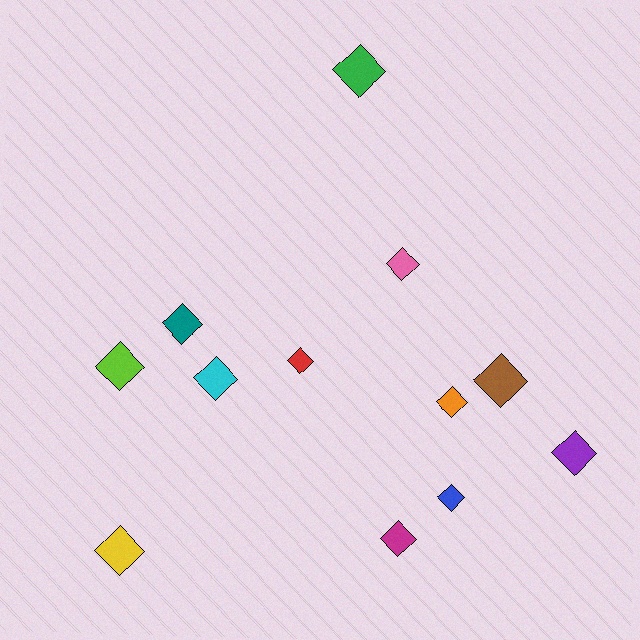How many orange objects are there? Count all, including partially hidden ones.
There is 1 orange object.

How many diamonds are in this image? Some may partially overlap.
There are 12 diamonds.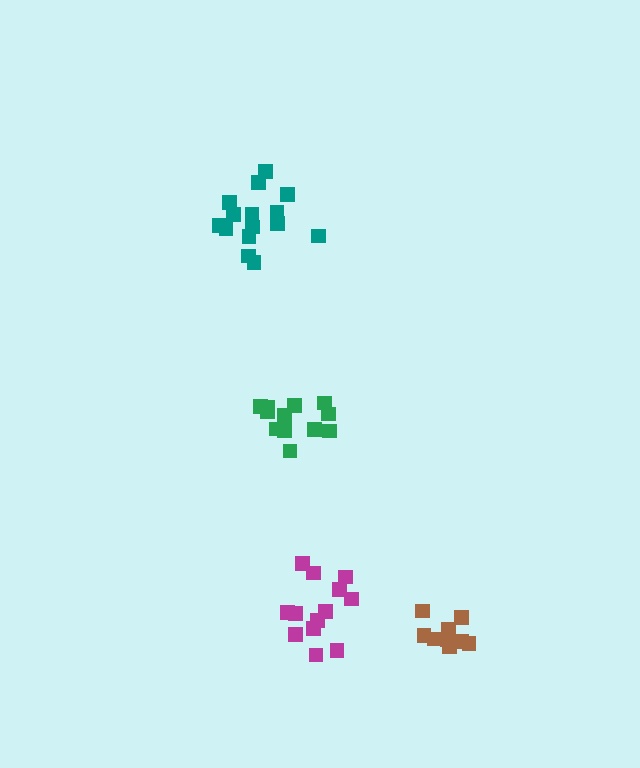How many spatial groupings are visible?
There are 4 spatial groupings.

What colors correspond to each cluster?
The clusters are colored: magenta, green, brown, teal.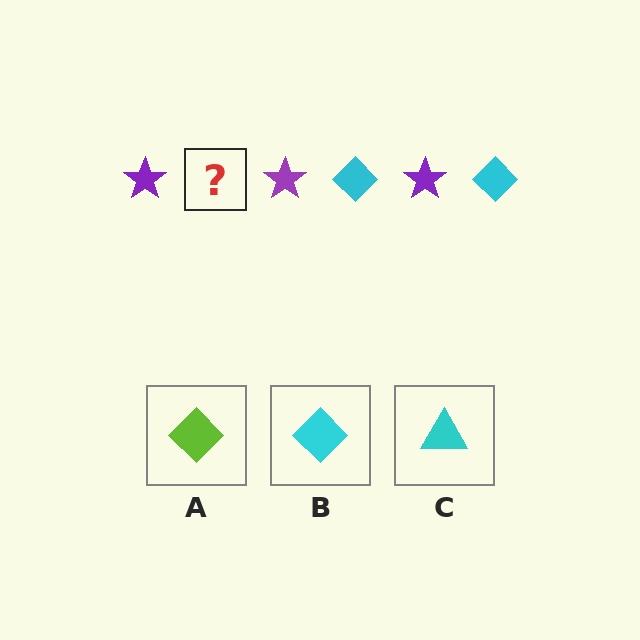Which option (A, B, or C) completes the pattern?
B.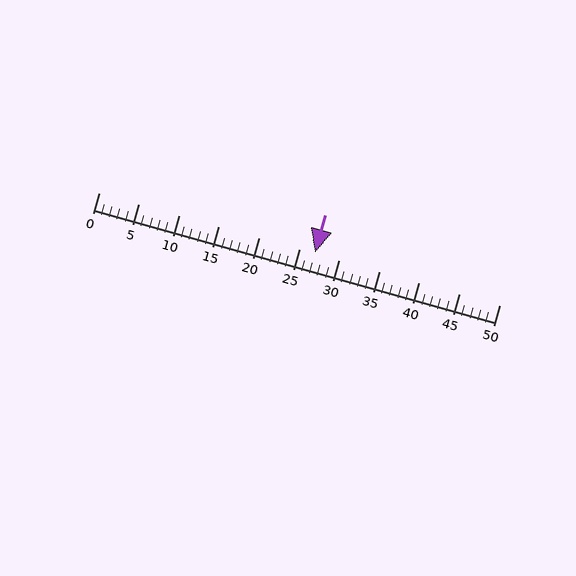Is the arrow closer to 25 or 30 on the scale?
The arrow is closer to 25.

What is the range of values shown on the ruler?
The ruler shows values from 0 to 50.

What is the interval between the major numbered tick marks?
The major tick marks are spaced 5 units apart.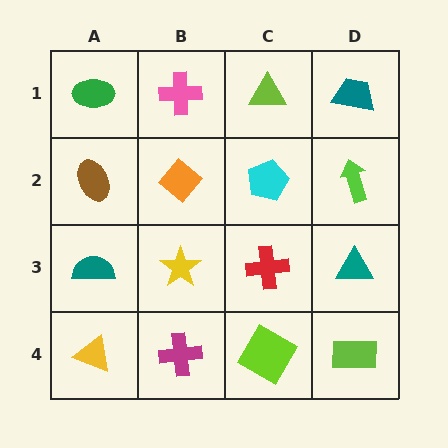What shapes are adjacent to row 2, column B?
A pink cross (row 1, column B), a yellow star (row 3, column B), a brown ellipse (row 2, column A), a cyan pentagon (row 2, column C).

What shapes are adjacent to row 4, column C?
A red cross (row 3, column C), a magenta cross (row 4, column B), a lime rectangle (row 4, column D).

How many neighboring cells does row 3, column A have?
3.